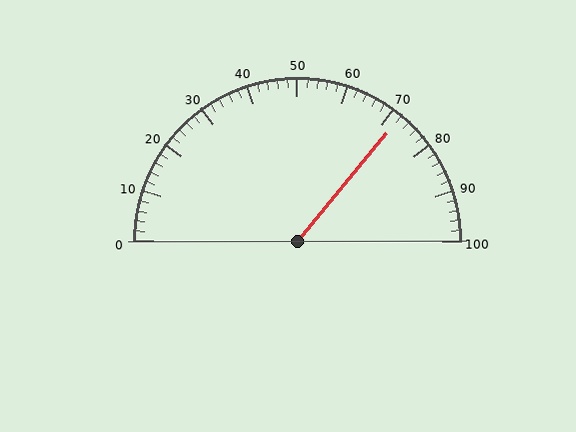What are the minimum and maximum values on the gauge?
The gauge ranges from 0 to 100.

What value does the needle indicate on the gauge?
The needle indicates approximately 72.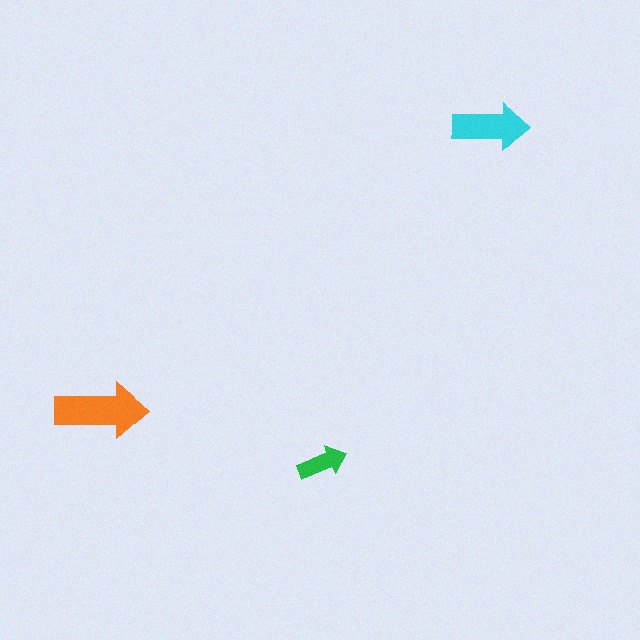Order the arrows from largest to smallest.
the orange one, the cyan one, the green one.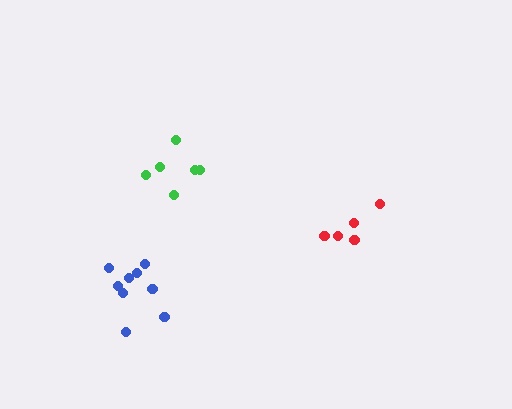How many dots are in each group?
Group 1: 6 dots, Group 2: 5 dots, Group 3: 9 dots (20 total).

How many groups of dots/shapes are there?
There are 3 groups.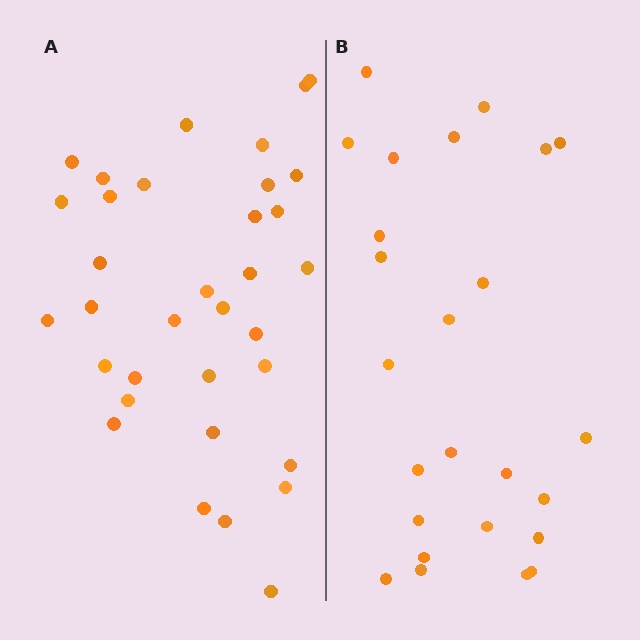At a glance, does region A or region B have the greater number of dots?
Region A (the left region) has more dots.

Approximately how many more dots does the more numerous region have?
Region A has roughly 8 or so more dots than region B.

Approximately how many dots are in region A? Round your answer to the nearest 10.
About 30 dots. (The exact count is 34, which rounds to 30.)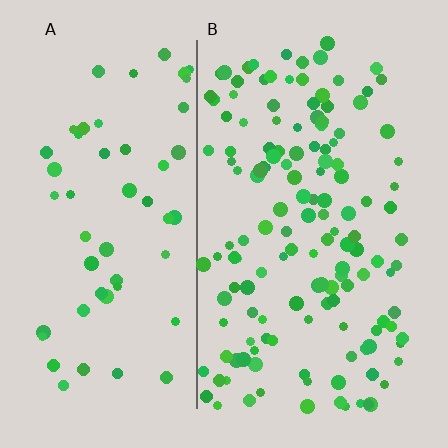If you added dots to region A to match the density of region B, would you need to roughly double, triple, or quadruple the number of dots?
Approximately triple.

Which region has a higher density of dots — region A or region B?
B (the right).